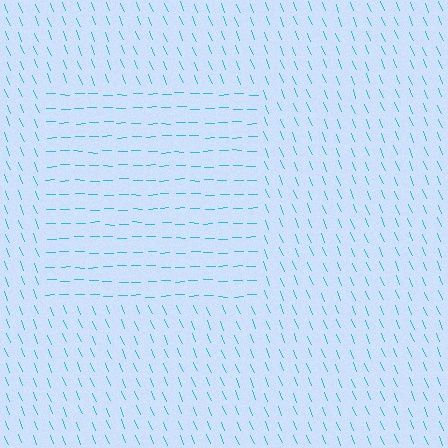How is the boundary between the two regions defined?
The boundary is defined purely by a change in line orientation (approximately 69 degrees difference). All lines are the same color and thickness.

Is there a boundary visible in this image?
Yes, there is a texture boundary formed by a change in line orientation.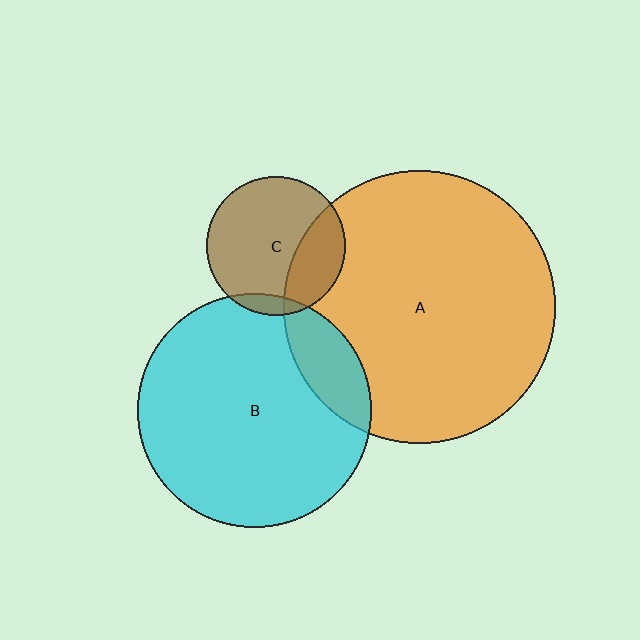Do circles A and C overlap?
Yes.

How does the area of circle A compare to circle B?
Approximately 1.4 times.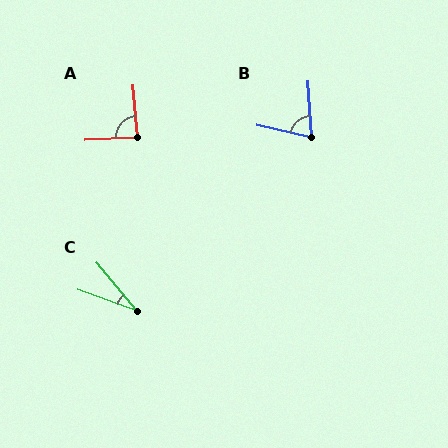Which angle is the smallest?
C, at approximately 30 degrees.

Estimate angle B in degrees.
Approximately 74 degrees.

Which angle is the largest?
A, at approximately 87 degrees.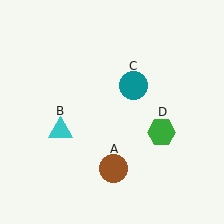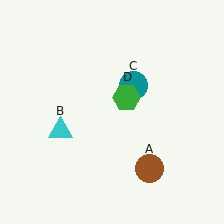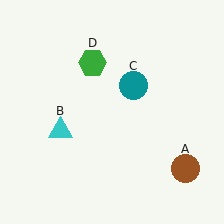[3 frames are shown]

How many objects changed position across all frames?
2 objects changed position: brown circle (object A), green hexagon (object D).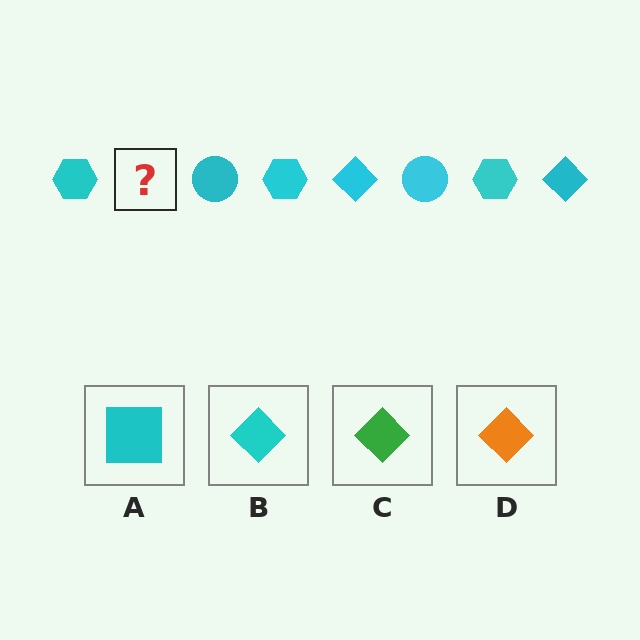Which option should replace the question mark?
Option B.